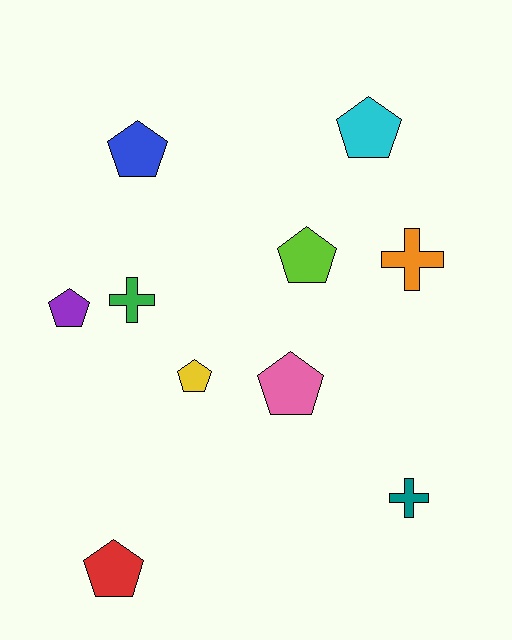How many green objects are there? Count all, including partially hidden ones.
There is 1 green object.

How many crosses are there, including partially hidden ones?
There are 3 crosses.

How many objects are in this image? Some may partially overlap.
There are 10 objects.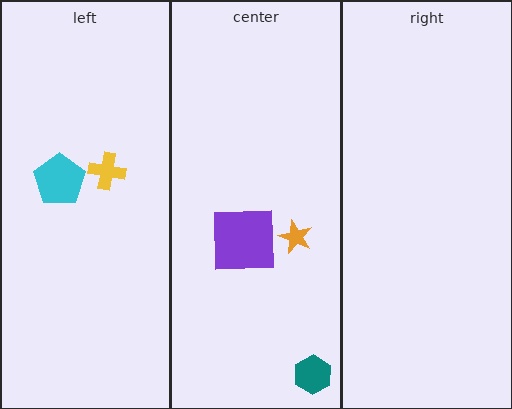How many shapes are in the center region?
3.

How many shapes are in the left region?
2.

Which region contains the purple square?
The center region.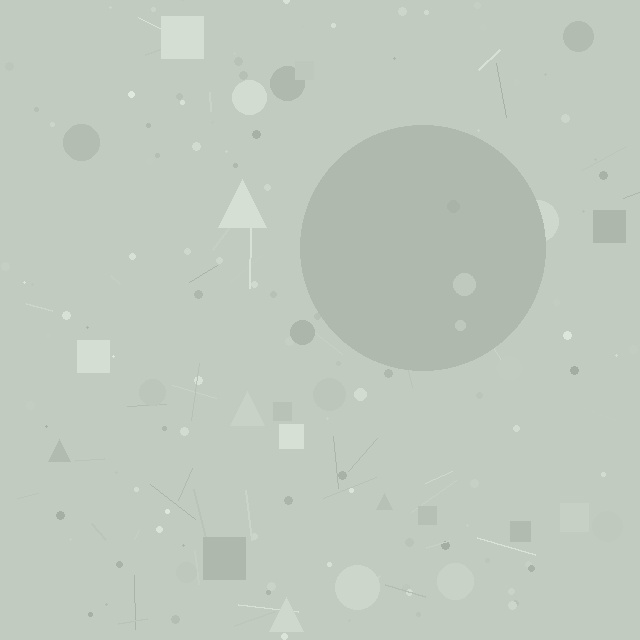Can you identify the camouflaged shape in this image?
The camouflaged shape is a circle.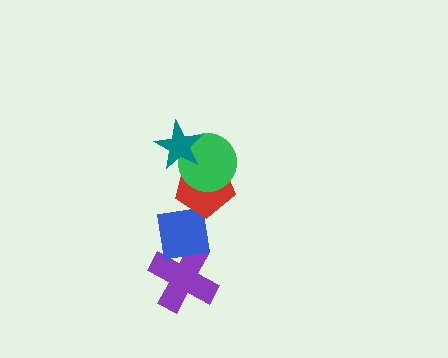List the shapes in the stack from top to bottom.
From top to bottom: the teal star, the green circle, the red pentagon, the blue square, the purple cross.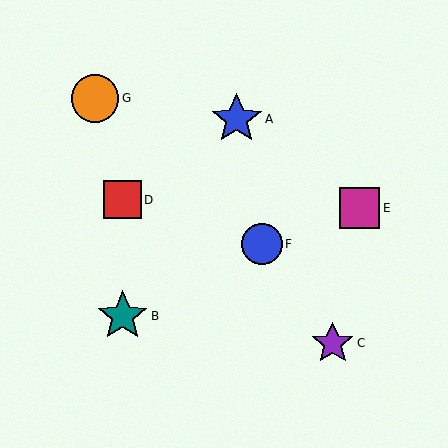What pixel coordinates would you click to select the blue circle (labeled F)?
Click at (262, 244) to select the blue circle F.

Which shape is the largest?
The blue star (labeled A) is the largest.